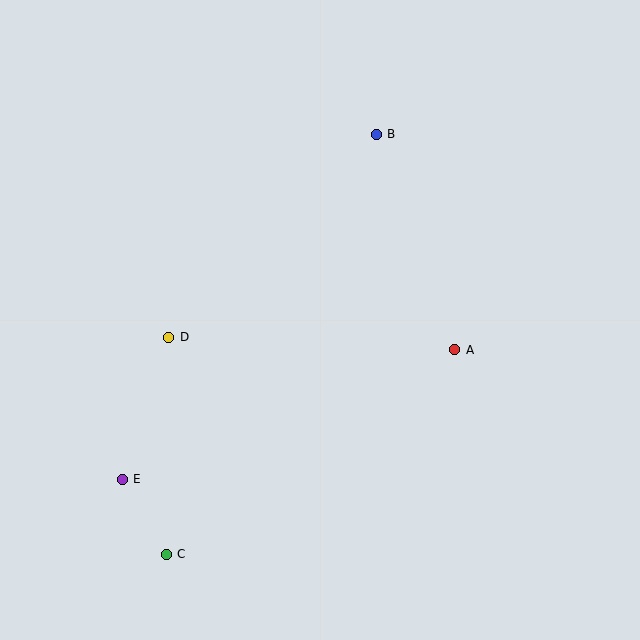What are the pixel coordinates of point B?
Point B is at (376, 134).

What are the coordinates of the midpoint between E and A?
The midpoint between E and A is at (288, 415).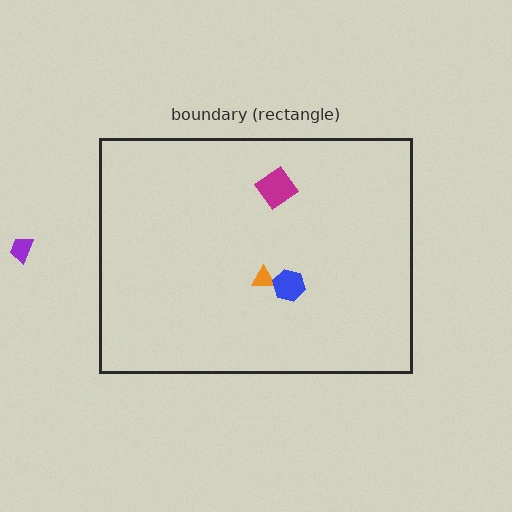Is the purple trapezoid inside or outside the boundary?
Outside.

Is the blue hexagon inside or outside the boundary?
Inside.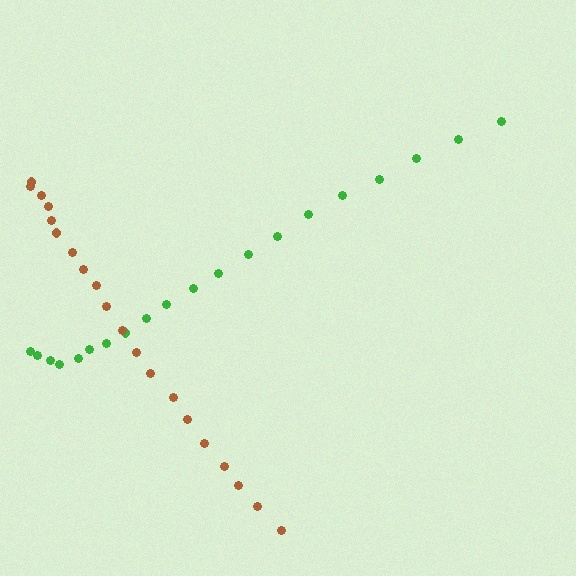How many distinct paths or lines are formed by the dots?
There are 2 distinct paths.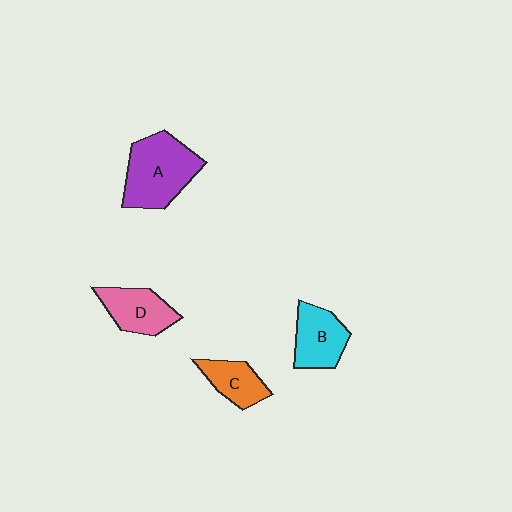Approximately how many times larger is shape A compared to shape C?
Approximately 2.0 times.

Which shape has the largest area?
Shape A (purple).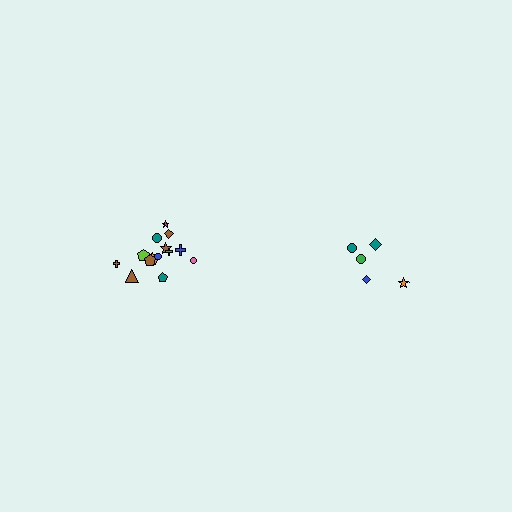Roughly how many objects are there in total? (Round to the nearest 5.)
Roughly 20 objects in total.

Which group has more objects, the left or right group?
The left group.